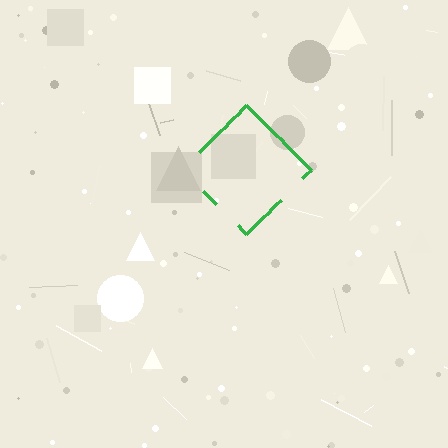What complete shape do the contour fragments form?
The contour fragments form a diamond.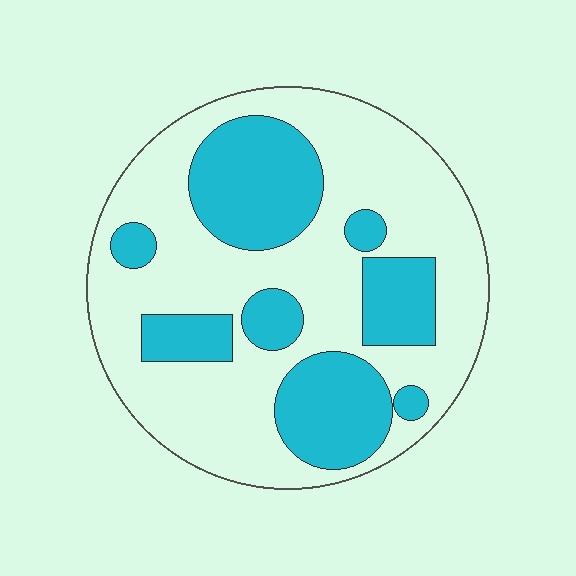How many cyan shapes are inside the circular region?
8.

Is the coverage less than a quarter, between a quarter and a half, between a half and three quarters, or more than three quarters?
Between a quarter and a half.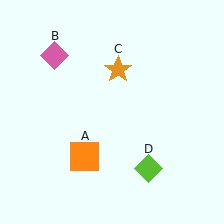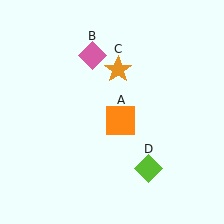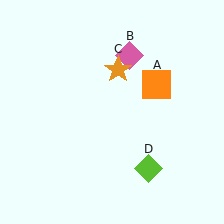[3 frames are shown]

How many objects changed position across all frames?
2 objects changed position: orange square (object A), pink diamond (object B).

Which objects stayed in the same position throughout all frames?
Orange star (object C) and lime diamond (object D) remained stationary.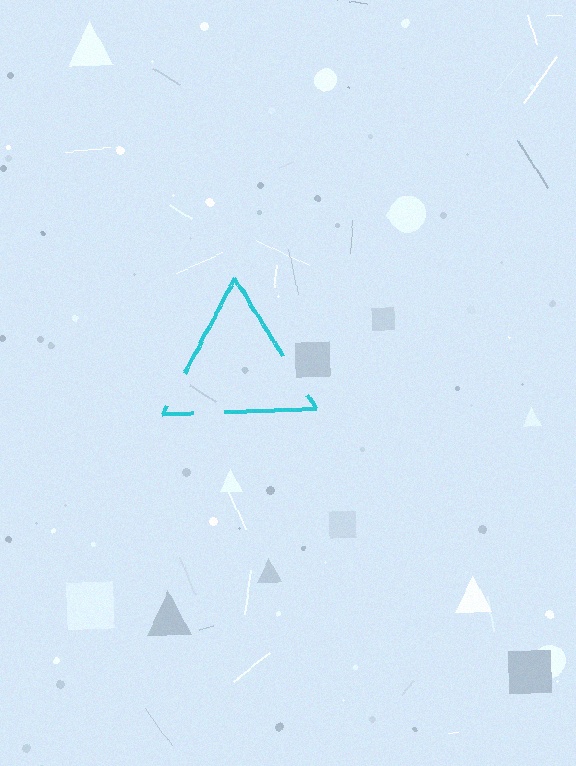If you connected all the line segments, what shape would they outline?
They would outline a triangle.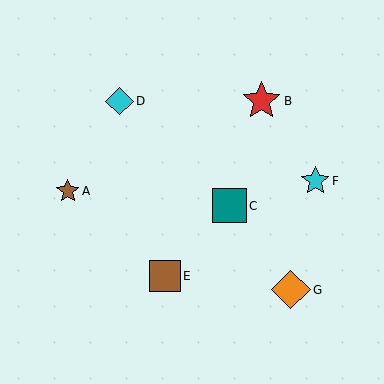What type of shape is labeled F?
Shape F is a cyan star.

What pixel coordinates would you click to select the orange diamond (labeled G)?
Click at (291, 290) to select the orange diamond G.